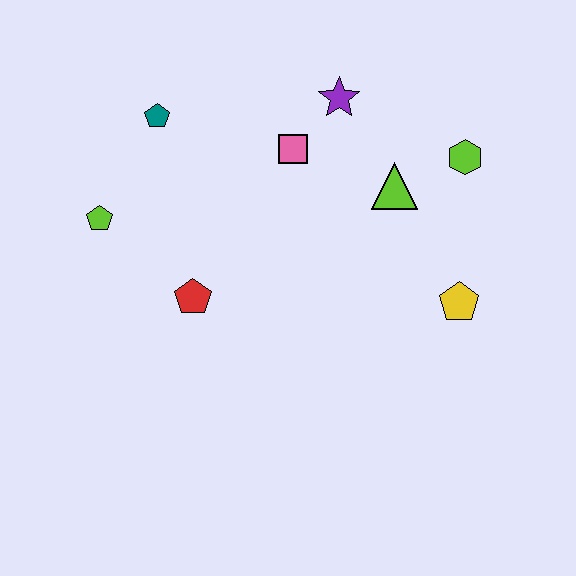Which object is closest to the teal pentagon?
The lime pentagon is closest to the teal pentagon.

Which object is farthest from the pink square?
The yellow pentagon is farthest from the pink square.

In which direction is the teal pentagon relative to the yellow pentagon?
The teal pentagon is to the left of the yellow pentagon.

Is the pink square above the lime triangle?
Yes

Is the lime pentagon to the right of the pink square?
No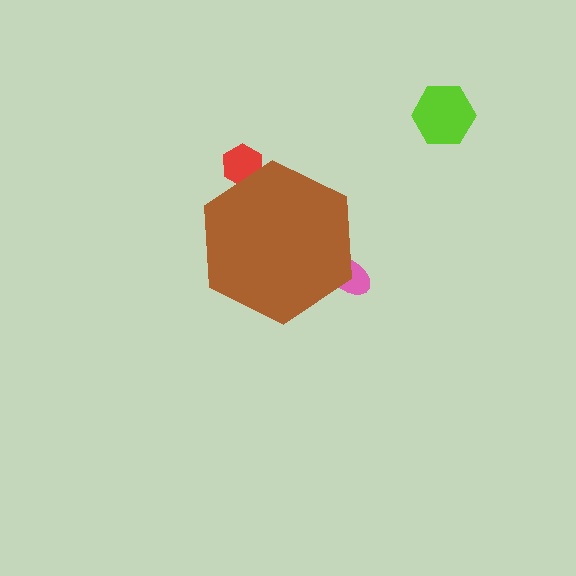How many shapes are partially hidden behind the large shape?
2 shapes are partially hidden.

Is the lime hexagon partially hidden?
No, the lime hexagon is fully visible.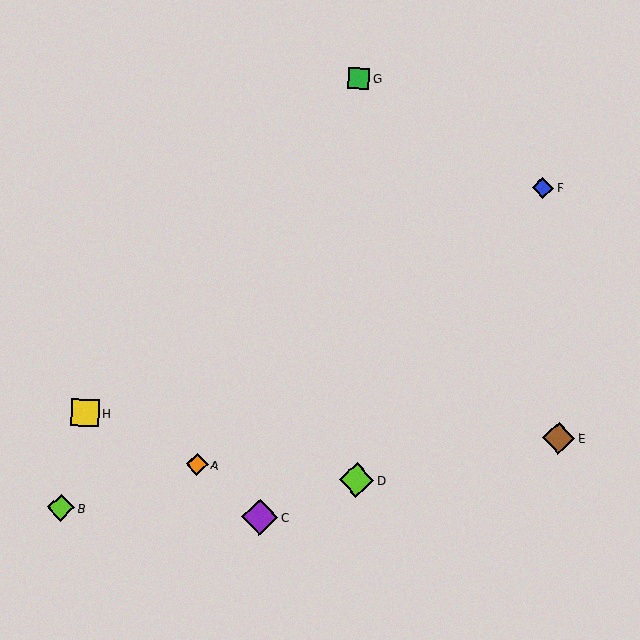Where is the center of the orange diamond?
The center of the orange diamond is at (197, 464).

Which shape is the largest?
The purple diamond (labeled C) is the largest.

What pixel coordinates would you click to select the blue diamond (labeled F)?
Click at (543, 188) to select the blue diamond F.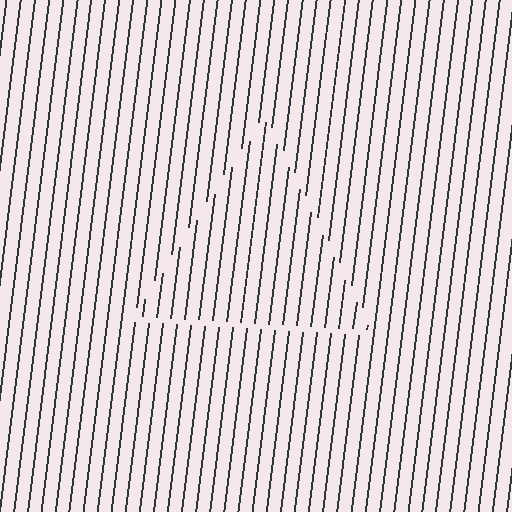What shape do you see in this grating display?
An illusory triangle. The interior of the shape contains the same grating, shifted by half a period — the contour is defined by the phase discontinuity where line-ends from the inner and outer gratings abut.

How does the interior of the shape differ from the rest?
The interior of the shape contains the same grating, shifted by half a period — the contour is defined by the phase discontinuity where line-ends from the inner and outer gratings abut.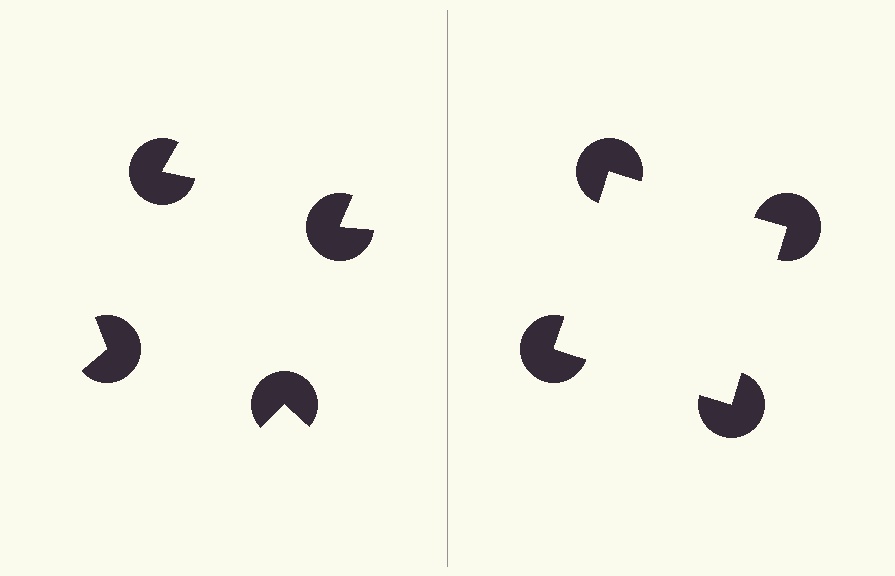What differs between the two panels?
The pac-man discs are positioned identically on both sides; only the wedge orientations differ. On the right they align to a square; on the left they are misaligned.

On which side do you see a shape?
An illusory square appears on the right side. On the left side the wedge cuts are rotated, so no coherent shape forms.